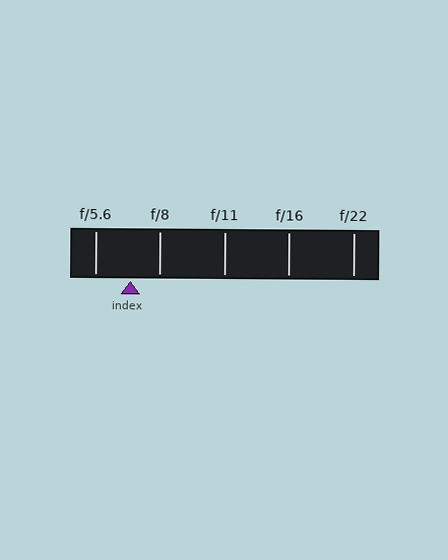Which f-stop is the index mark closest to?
The index mark is closest to f/8.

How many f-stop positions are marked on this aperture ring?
There are 5 f-stop positions marked.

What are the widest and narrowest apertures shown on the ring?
The widest aperture shown is f/5.6 and the narrowest is f/22.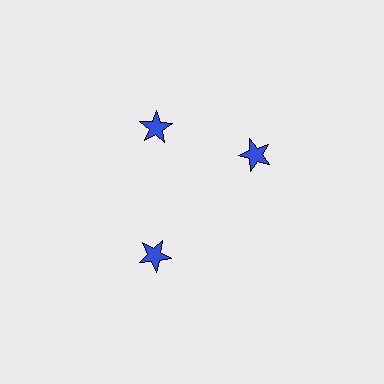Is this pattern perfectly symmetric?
No. The 3 blue stars are arranged in a ring, but one element near the 3 o'clock position is rotated out of alignment along the ring, breaking the 3-fold rotational symmetry.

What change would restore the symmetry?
The symmetry would be restored by rotating it back into even spacing with its neighbors so that all 3 stars sit at equal angles and equal distance from the center.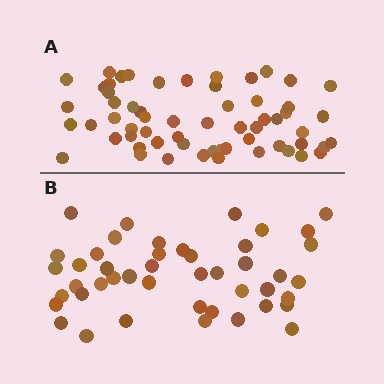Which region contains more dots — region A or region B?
Region A (the top region) has more dots.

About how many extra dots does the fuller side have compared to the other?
Region A has approximately 15 more dots than region B.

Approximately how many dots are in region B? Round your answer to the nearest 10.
About 40 dots. (The exact count is 45, which rounds to 40.)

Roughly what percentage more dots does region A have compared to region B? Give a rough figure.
About 35% more.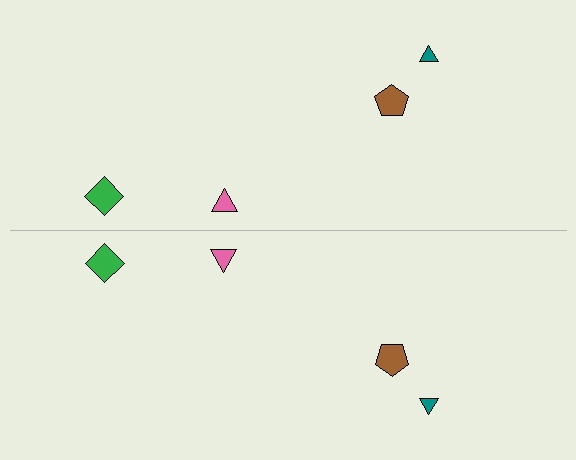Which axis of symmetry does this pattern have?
The pattern has a horizontal axis of symmetry running through the center of the image.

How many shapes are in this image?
There are 8 shapes in this image.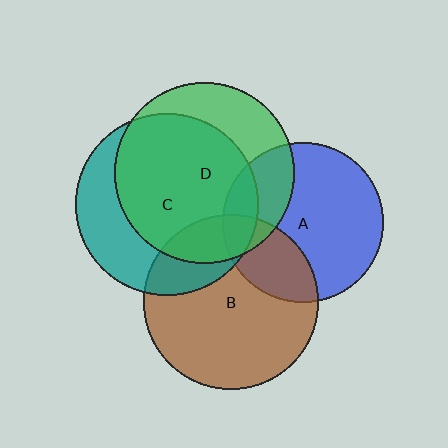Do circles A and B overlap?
Yes.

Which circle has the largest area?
Circle C (teal).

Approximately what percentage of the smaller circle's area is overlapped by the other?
Approximately 25%.